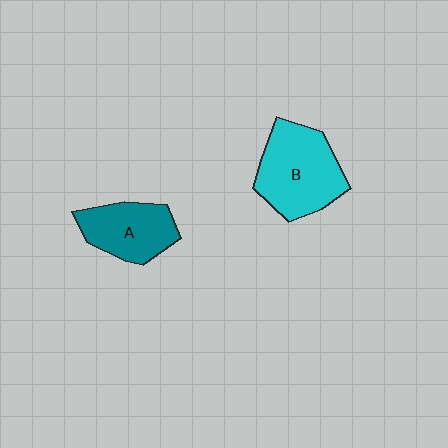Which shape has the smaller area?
Shape A (teal).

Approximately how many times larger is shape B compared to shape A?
Approximately 1.4 times.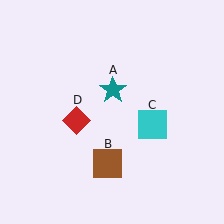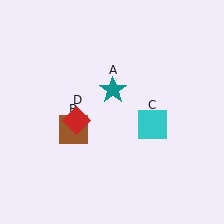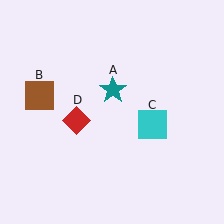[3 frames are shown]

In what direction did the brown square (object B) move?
The brown square (object B) moved up and to the left.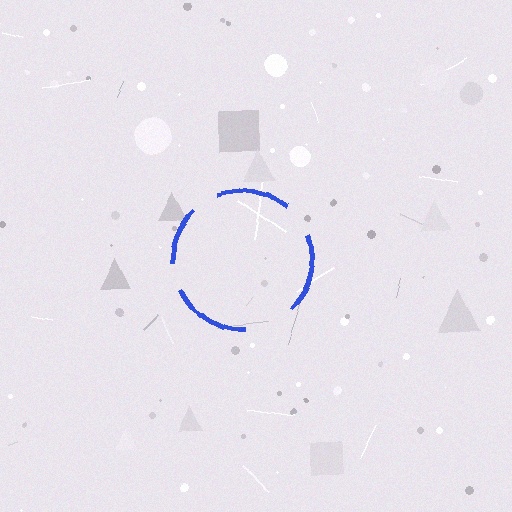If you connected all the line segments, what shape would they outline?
They would outline a circle.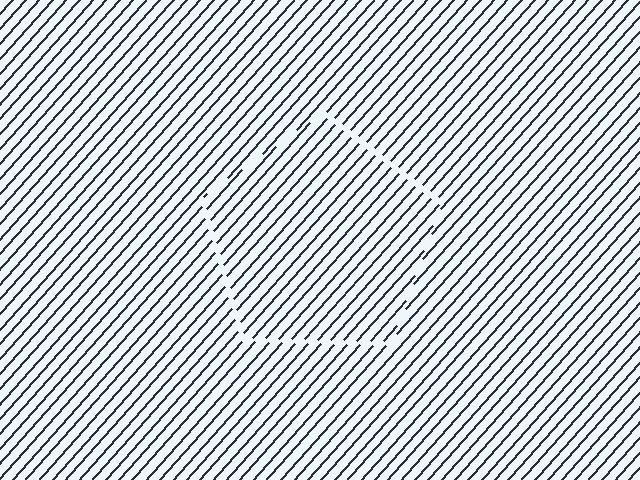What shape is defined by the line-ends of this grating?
An illusory pentagon. The interior of the shape contains the same grating, shifted by half a period — the contour is defined by the phase discontinuity where line-ends from the inner and outer gratings abut.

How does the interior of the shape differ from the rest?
The interior of the shape contains the same grating, shifted by half a period — the contour is defined by the phase discontinuity where line-ends from the inner and outer gratings abut.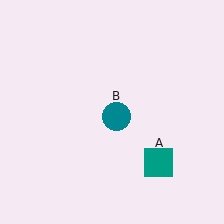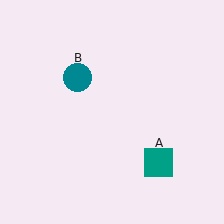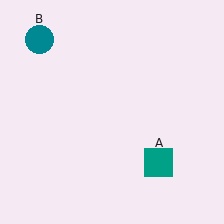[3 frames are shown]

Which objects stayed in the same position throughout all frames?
Teal square (object A) remained stationary.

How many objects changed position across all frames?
1 object changed position: teal circle (object B).